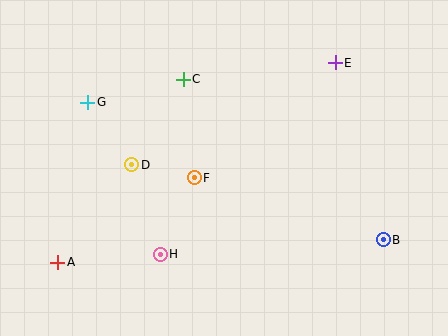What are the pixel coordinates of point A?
Point A is at (58, 262).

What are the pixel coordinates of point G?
Point G is at (88, 102).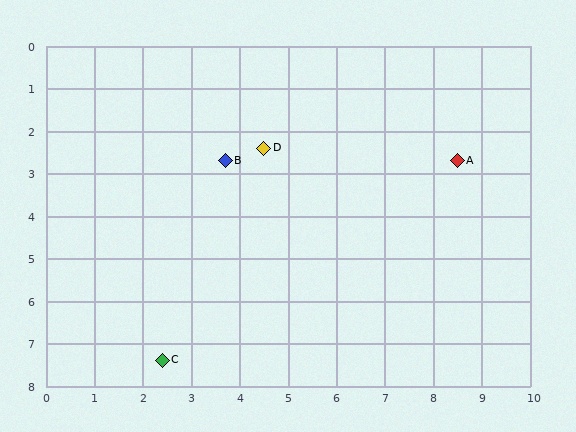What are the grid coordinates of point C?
Point C is at approximately (2.4, 7.4).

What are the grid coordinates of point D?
Point D is at approximately (4.5, 2.4).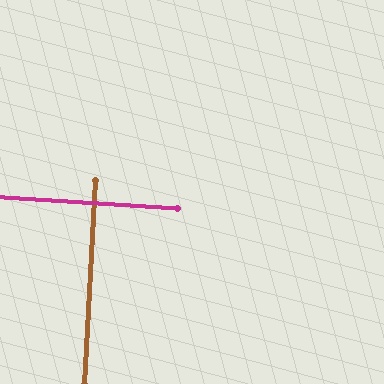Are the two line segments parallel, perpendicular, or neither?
Perpendicular — they meet at approximately 89°.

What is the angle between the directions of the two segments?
Approximately 89 degrees.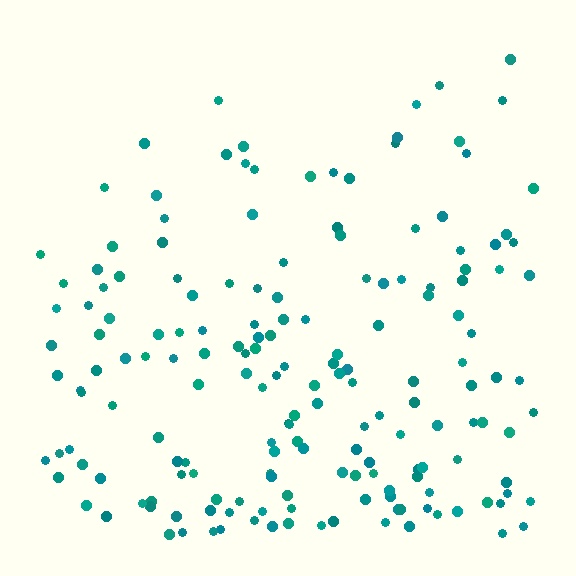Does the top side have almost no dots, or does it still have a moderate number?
Still a moderate number, just noticeably fewer than the bottom.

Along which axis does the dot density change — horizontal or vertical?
Vertical.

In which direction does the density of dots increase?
From top to bottom, with the bottom side densest.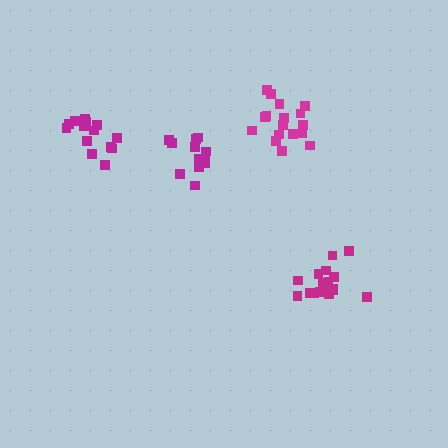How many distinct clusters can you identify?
There are 4 distinct clusters.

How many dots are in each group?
Group 1: 13 dots, Group 2: 17 dots, Group 3: 15 dots, Group 4: 17 dots (62 total).